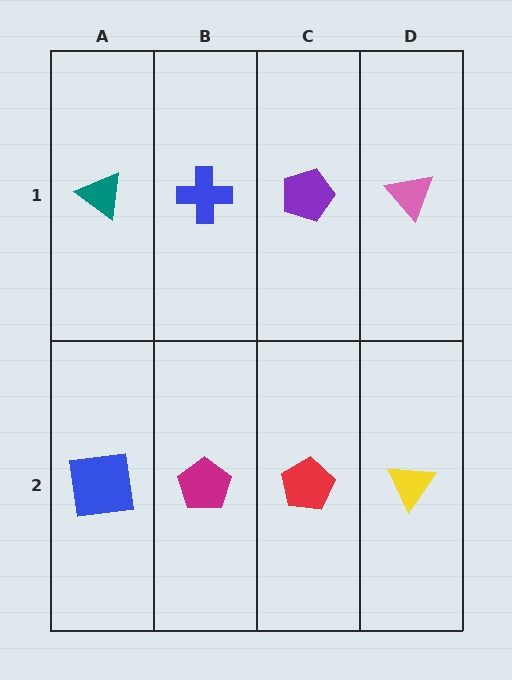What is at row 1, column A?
A teal triangle.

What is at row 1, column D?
A pink triangle.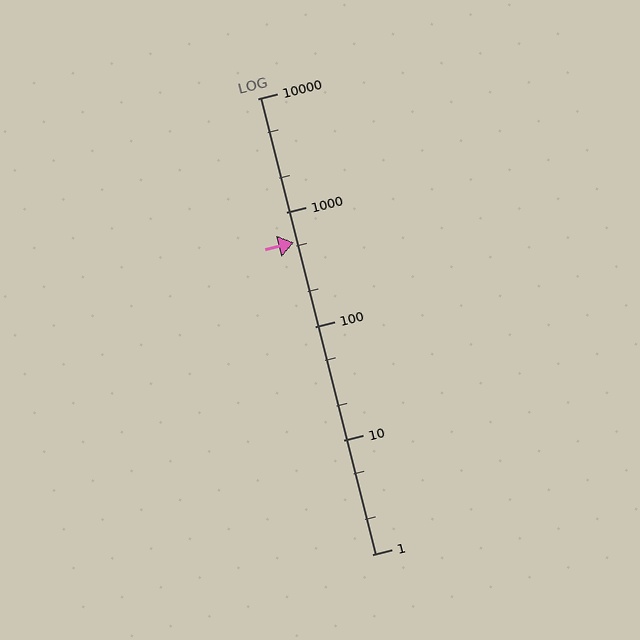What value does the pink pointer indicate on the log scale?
The pointer indicates approximately 540.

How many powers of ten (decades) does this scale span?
The scale spans 4 decades, from 1 to 10000.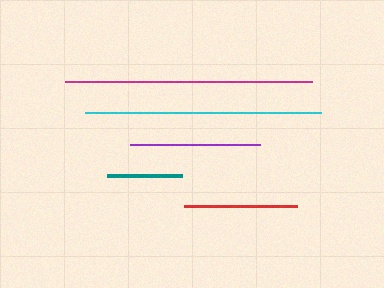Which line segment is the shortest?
The teal line is the shortest at approximately 75 pixels.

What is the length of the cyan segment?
The cyan segment is approximately 236 pixels long.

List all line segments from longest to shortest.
From longest to shortest: magenta, cyan, purple, red, teal.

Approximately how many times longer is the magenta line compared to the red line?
The magenta line is approximately 2.2 times the length of the red line.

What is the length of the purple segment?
The purple segment is approximately 131 pixels long.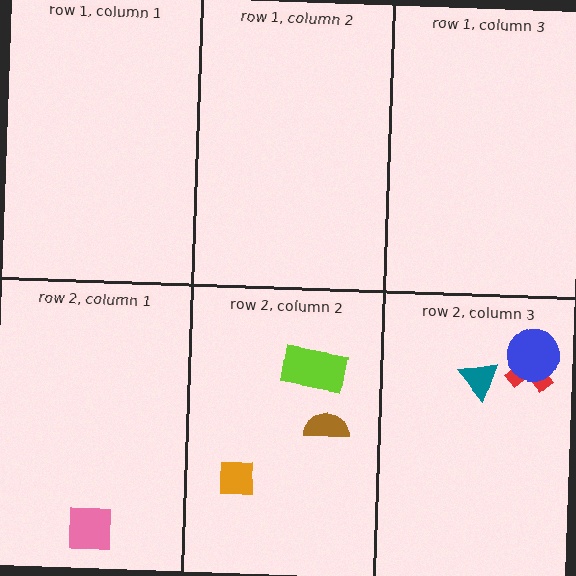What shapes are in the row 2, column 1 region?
The pink square.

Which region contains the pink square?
The row 2, column 1 region.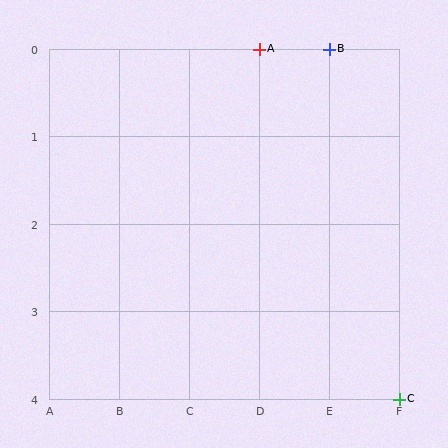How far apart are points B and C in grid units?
Points B and C are 1 column and 4 rows apart (about 4.1 grid units diagonally).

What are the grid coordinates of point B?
Point B is at grid coordinates (E, 0).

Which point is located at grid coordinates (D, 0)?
Point A is at (D, 0).